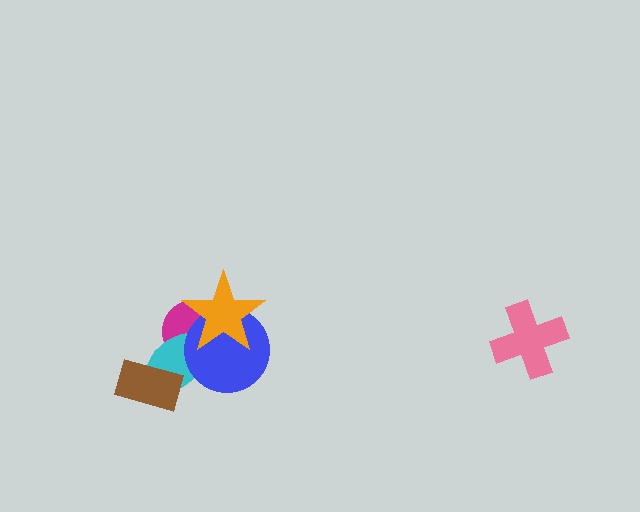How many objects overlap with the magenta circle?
3 objects overlap with the magenta circle.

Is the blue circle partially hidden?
Yes, it is partially covered by another shape.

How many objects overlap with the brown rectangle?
1 object overlaps with the brown rectangle.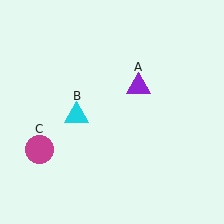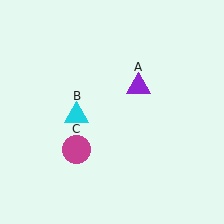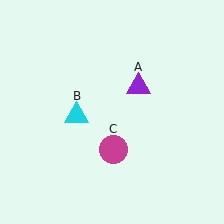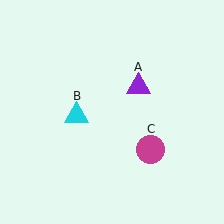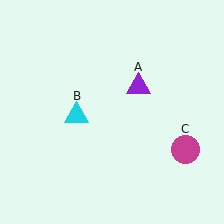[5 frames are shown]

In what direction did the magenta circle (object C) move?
The magenta circle (object C) moved right.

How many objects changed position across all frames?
1 object changed position: magenta circle (object C).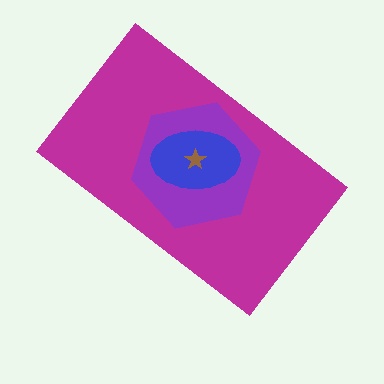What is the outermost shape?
The magenta rectangle.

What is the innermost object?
The brown star.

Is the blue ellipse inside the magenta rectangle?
Yes.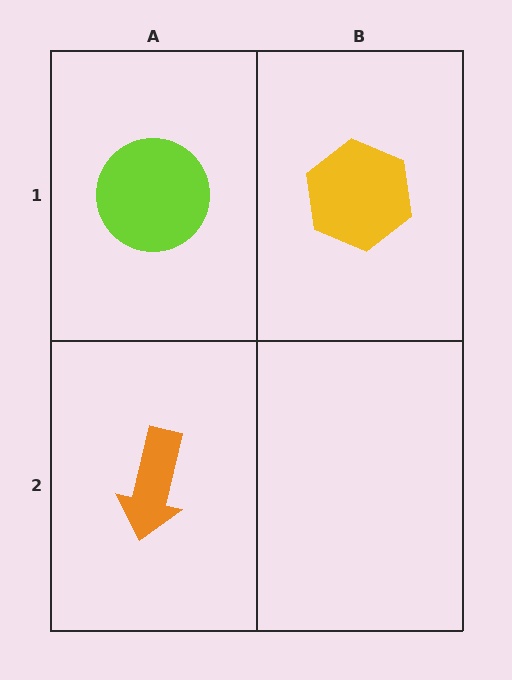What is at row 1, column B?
A yellow hexagon.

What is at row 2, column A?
An orange arrow.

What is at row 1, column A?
A lime circle.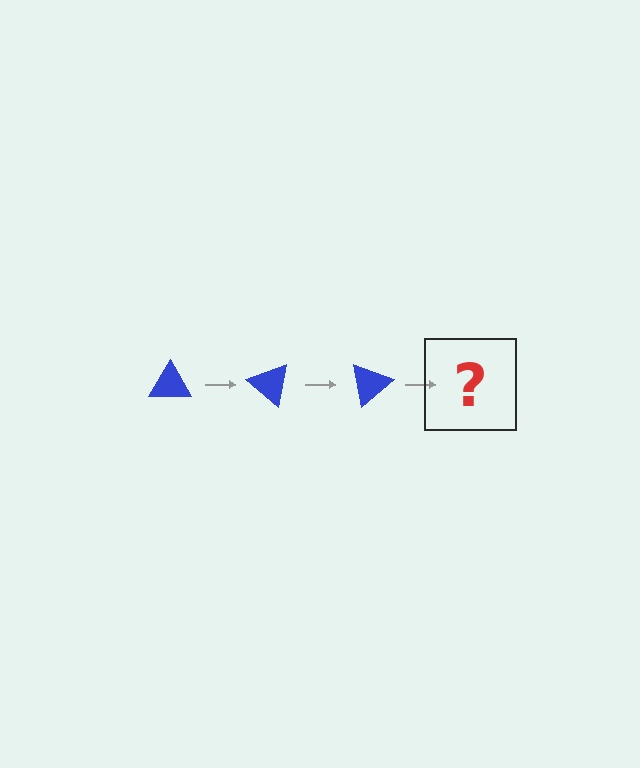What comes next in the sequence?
The next element should be a blue triangle rotated 120 degrees.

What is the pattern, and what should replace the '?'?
The pattern is that the triangle rotates 40 degrees each step. The '?' should be a blue triangle rotated 120 degrees.